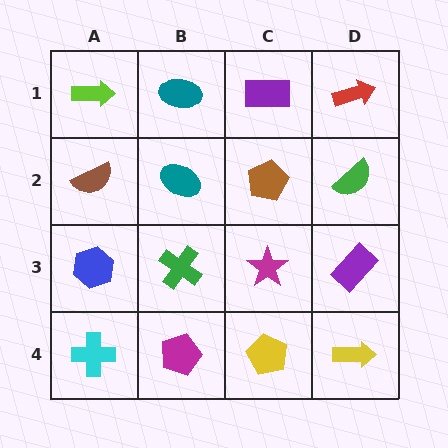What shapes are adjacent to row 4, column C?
A magenta star (row 3, column C), a magenta pentagon (row 4, column B), a yellow arrow (row 4, column D).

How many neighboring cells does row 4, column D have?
2.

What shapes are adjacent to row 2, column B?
A teal ellipse (row 1, column B), a green cross (row 3, column B), a brown semicircle (row 2, column A), a brown pentagon (row 2, column C).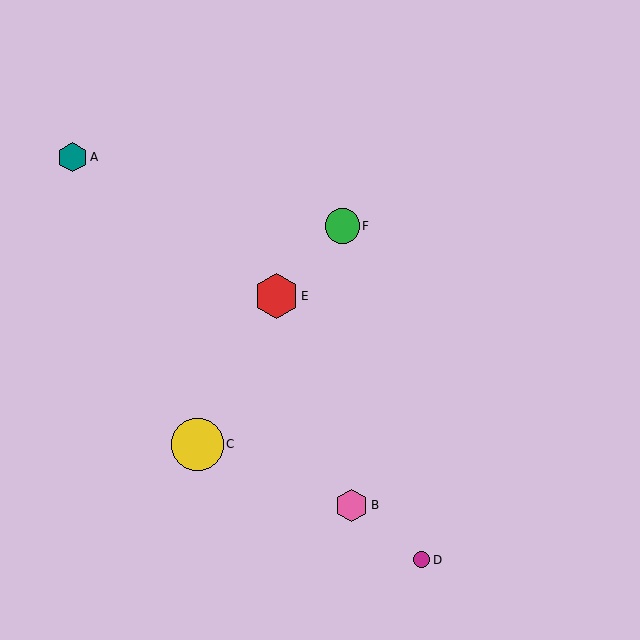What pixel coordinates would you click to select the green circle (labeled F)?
Click at (342, 226) to select the green circle F.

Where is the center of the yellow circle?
The center of the yellow circle is at (197, 444).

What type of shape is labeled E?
Shape E is a red hexagon.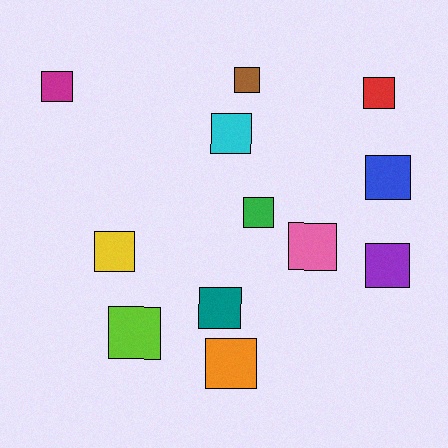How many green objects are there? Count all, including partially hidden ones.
There is 1 green object.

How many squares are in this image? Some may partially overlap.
There are 12 squares.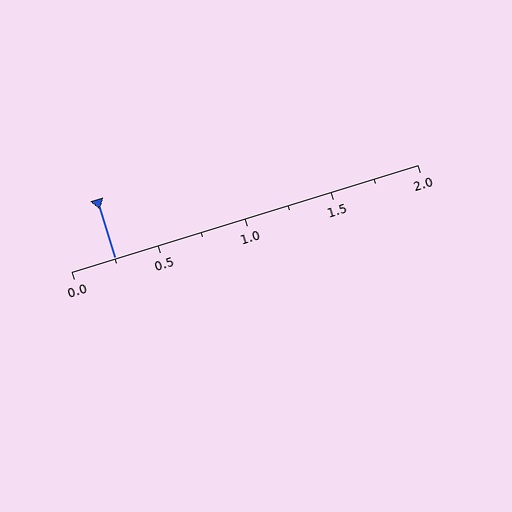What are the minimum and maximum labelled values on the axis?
The axis runs from 0.0 to 2.0.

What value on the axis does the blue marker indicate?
The marker indicates approximately 0.25.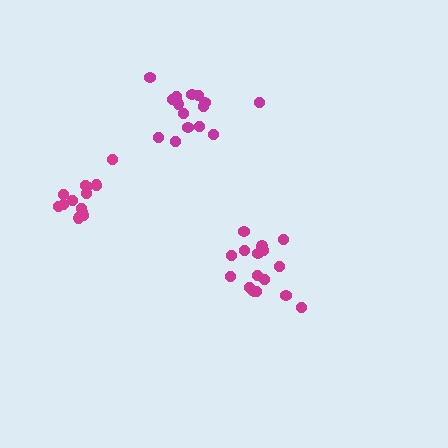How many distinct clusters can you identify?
There are 3 distinct clusters.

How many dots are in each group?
Group 1: 16 dots, Group 2: 14 dots, Group 3: 15 dots (45 total).